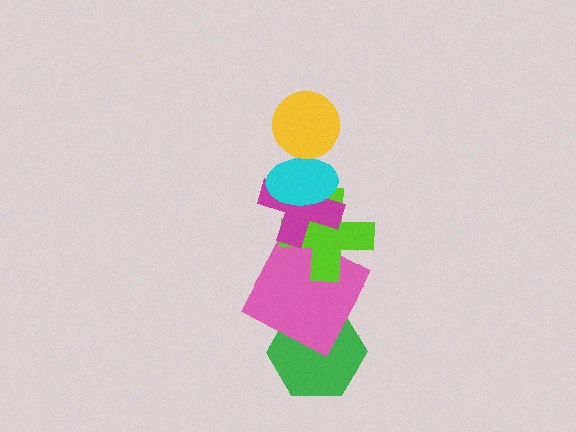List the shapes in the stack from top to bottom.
From top to bottom: the yellow circle, the cyan ellipse, the magenta cross, the lime cross, the pink square, the green hexagon.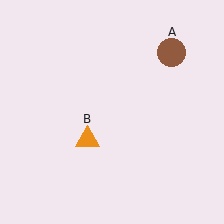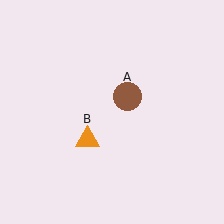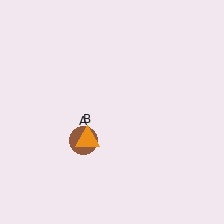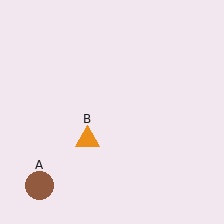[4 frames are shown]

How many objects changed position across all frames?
1 object changed position: brown circle (object A).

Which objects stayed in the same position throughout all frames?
Orange triangle (object B) remained stationary.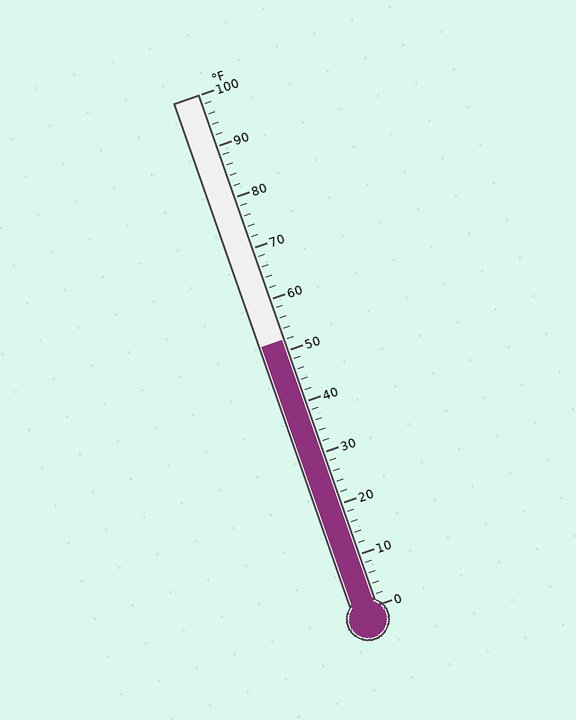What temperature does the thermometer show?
The thermometer shows approximately 52°F.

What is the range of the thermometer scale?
The thermometer scale ranges from 0°F to 100°F.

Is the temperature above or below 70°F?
The temperature is below 70°F.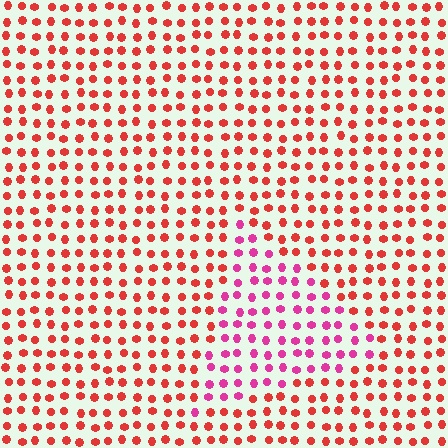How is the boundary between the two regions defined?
The boundary is defined purely by a slight shift in hue (about 38 degrees). Spacing, size, and orientation are identical on both sides.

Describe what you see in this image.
The image is filled with small red elements in a uniform arrangement. A triangle-shaped region is visible where the elements are tinted to a slightly different hue, forming a subtle color boundary.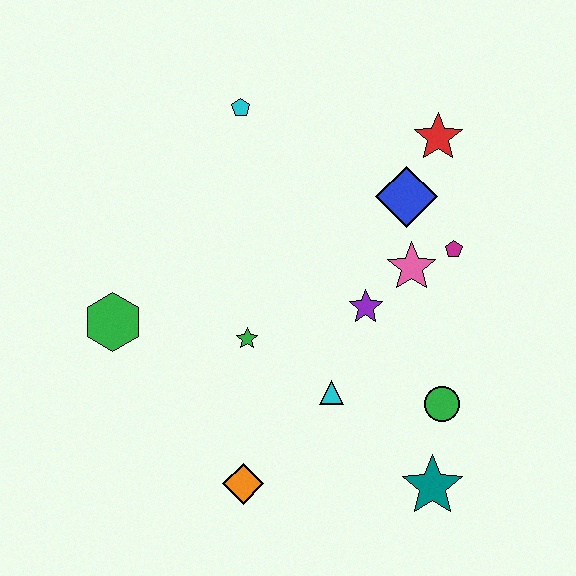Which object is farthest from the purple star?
The green hexagon is farthest from the purple star.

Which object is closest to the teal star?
The green circle is closest to the teal star.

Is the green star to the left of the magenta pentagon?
Yes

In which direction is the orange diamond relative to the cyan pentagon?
The orange diamond is below the cyan pentagon.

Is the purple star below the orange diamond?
No